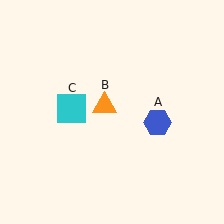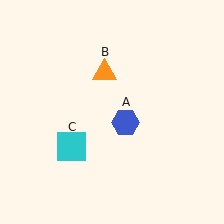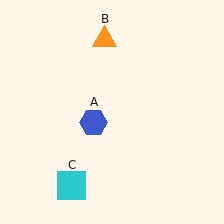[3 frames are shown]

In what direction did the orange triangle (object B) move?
The orange triangle (object B) moved up.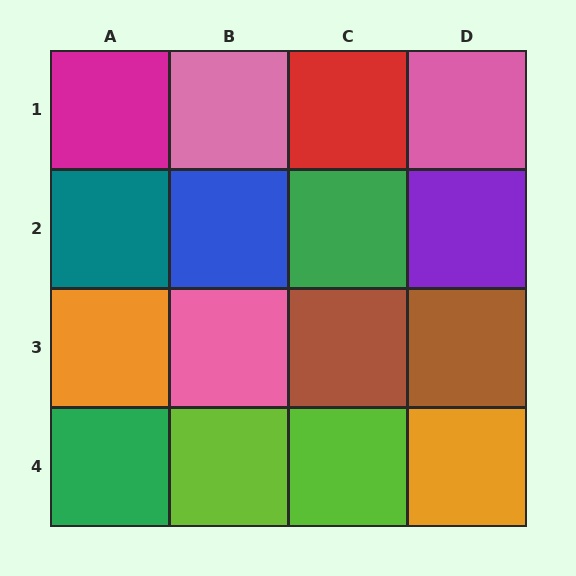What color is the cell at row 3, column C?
Brown.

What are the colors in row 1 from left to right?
Magenta, pink, red, pink.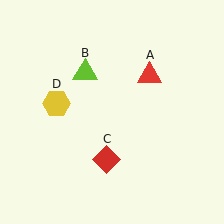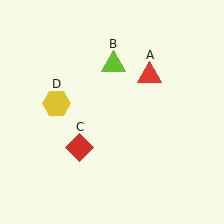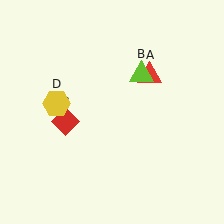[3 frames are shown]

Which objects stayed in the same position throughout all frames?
Red triangle (object A) and yellow hexagon (object D) remained stationary.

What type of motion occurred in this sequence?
The lime triangle (object B), red diamond (object C) rotated clockwise around the center of the scene.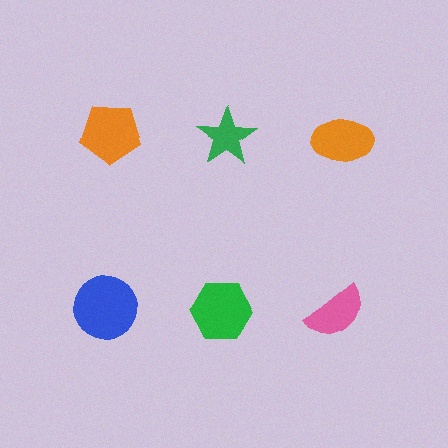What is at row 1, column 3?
An orange ellipse.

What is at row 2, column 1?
A blue circle.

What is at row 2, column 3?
A pink semicircle.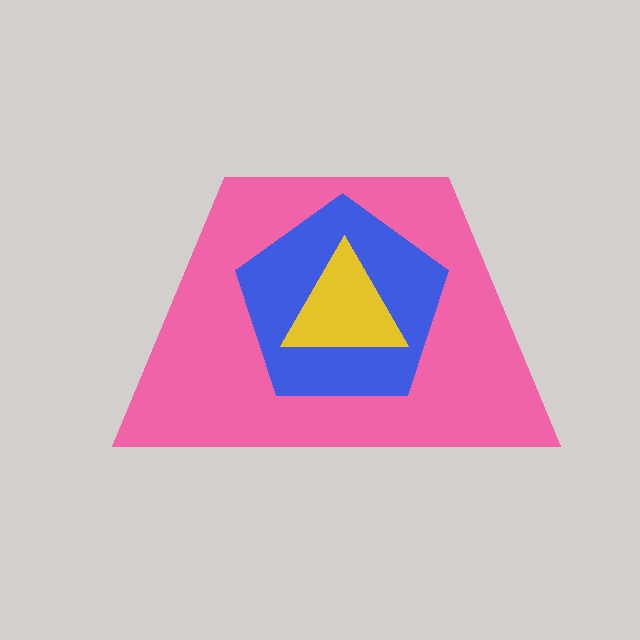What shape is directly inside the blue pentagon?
The yellow triangle.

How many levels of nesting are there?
3.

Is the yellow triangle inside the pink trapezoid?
Yes.